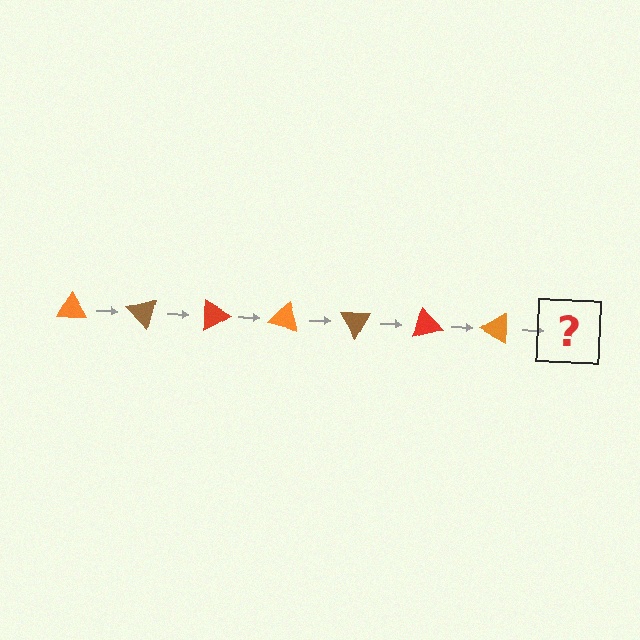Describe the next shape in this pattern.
It should be a brown triangle, rotated 315 degrees from the start.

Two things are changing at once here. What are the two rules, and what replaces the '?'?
The two rules are that it rotates 45 degrees each step and the color cycles through orange, brown, and red. The '?' should be a brown triangle, rotated 315 degrees from the start.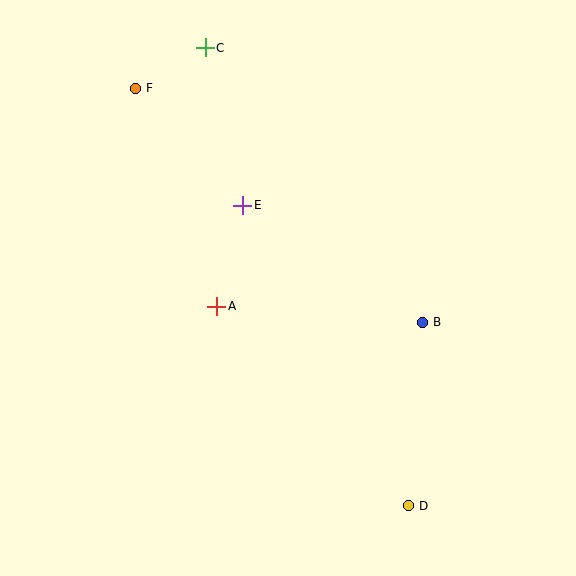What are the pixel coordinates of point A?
Point A is at (217, 306).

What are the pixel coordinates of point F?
Point F is at (135, 88).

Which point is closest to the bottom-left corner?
Point A is closest to the bottom-left corner.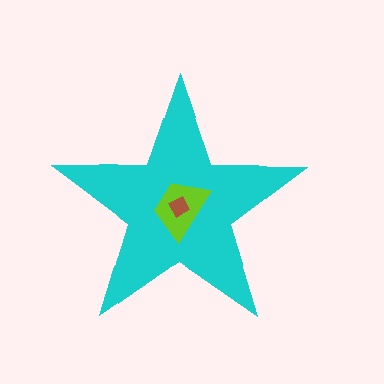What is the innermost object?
The brown square.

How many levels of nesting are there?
3.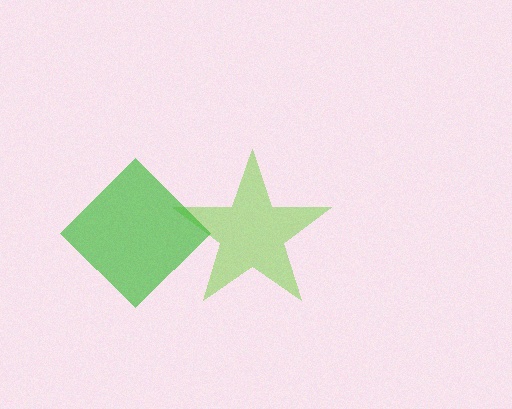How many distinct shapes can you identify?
There are 2 distinct shapes: a lime star, a green diamond.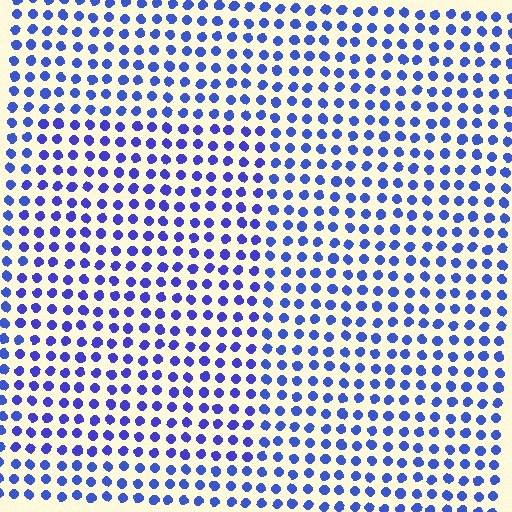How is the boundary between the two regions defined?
The boundary is defined purely by a slight shift in hue (about 14 degrees). Spacing, size, and orientation are identical on both sides.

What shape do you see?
I see a rectangle.